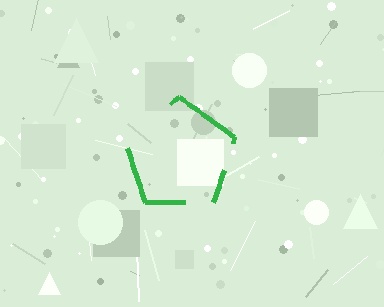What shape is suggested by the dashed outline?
The dashed outline suggests a pentagon.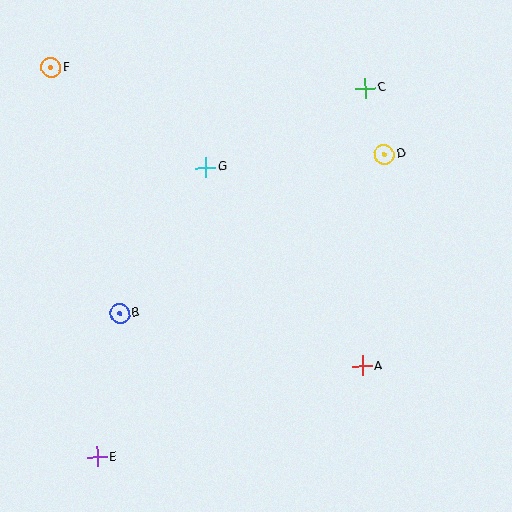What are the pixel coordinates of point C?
Point C is at (365, 88).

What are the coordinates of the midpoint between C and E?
The midpoint between C and E is at (231, 272).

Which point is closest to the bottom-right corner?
Point A is closest to the bottom-right corner.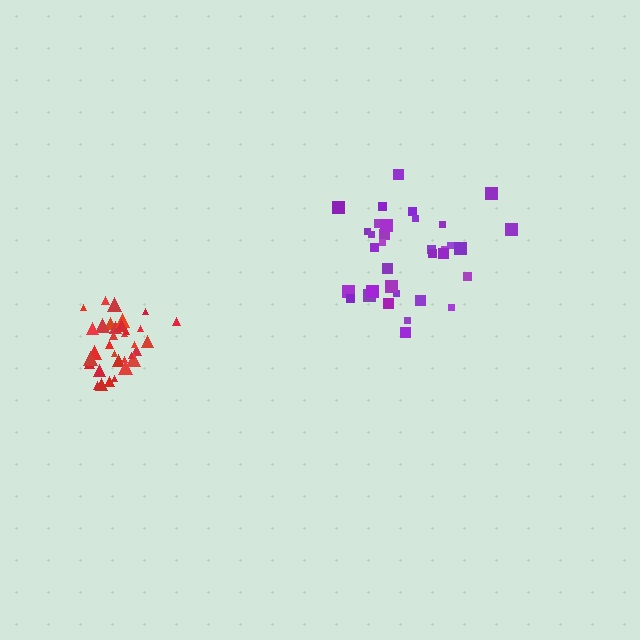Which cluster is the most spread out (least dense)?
Purple.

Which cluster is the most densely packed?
Red.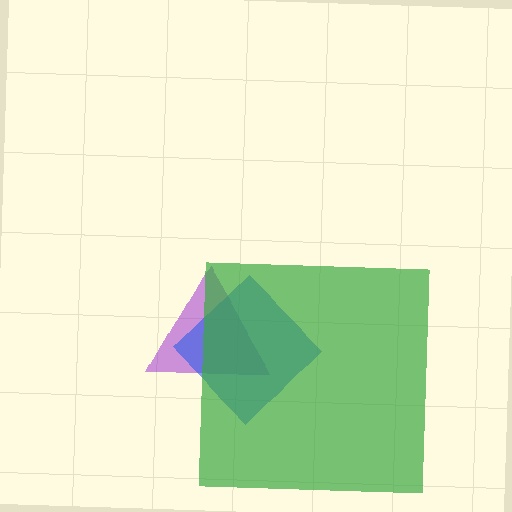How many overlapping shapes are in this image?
There are 3 overlapping shapes in the image.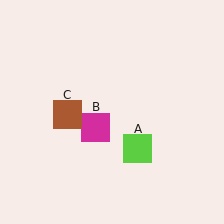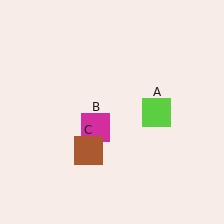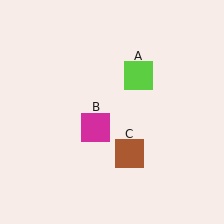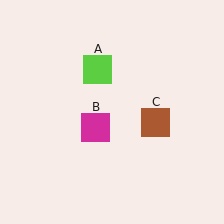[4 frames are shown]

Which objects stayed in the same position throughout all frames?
Magenta square (object B) remained stationary.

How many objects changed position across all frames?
2 objects changed position: lime square (object A), brown square (object C).